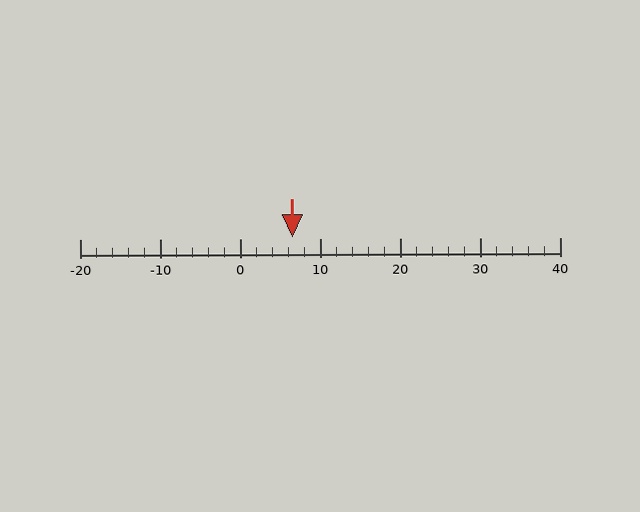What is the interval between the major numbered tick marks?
The major tick marks are spaced 10 units apart.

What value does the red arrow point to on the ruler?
The red arrow points to approximately 7.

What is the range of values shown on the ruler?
The ruler shows values from -20 to 40.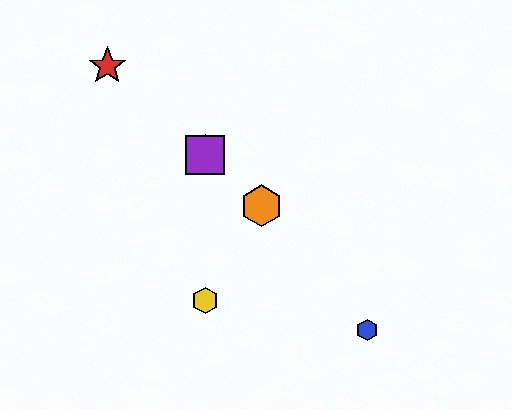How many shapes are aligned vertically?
3 shapes (the green hexagon, the yellow hexagon, the purple square) are aligned vertically.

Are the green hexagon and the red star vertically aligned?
No, the green hexagon is at x≈205 and the red star is at x≈107.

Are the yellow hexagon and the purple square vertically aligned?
Yes, both are at x≈205.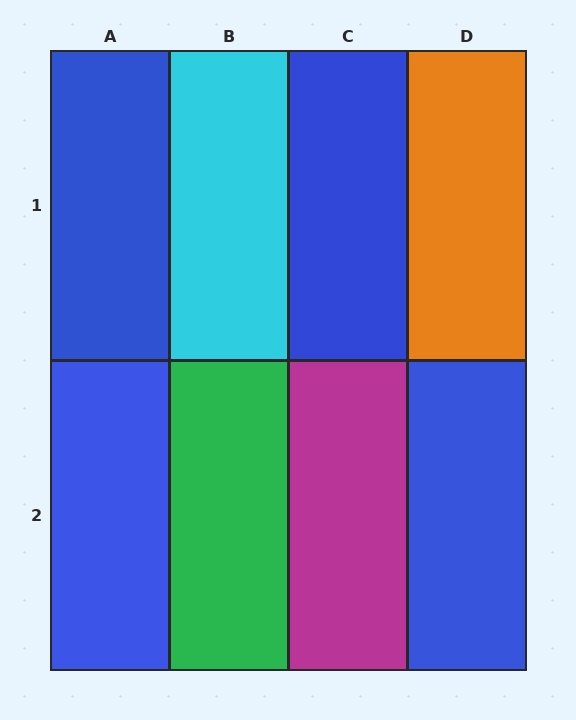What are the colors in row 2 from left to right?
Blue, green, magenta, blue.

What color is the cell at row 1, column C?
Blue.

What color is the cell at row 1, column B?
Cyan.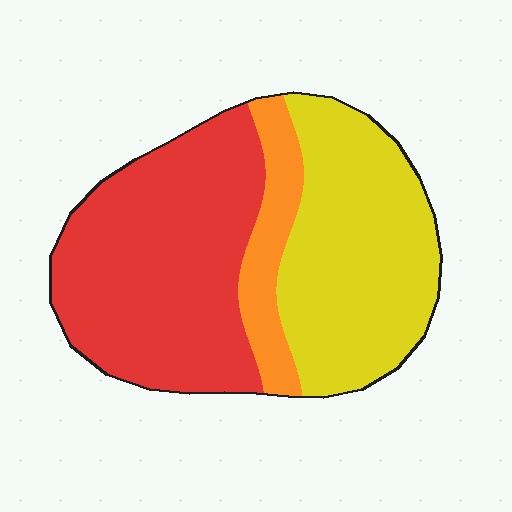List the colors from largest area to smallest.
From largest to smallest: red, yellow, orange.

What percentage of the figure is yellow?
Yellow covers roughly 40% of the figure.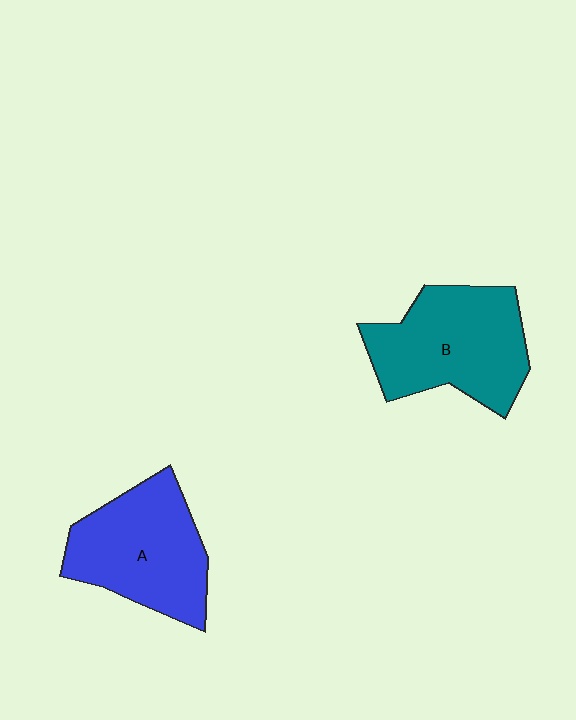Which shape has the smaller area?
Shape A (blue).